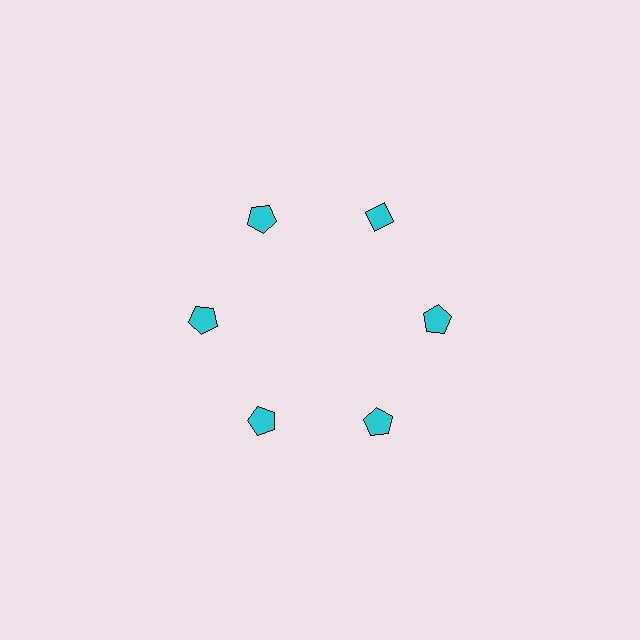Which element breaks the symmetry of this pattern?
The cyan diamond at roughly the 1 o'clock position breaks the symmetry. All other shapes are cyan pentagons.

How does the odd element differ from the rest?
It has a different shape: diamond instead of pentagon.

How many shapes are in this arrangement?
There are 6 shapes arranged in a ring pattern.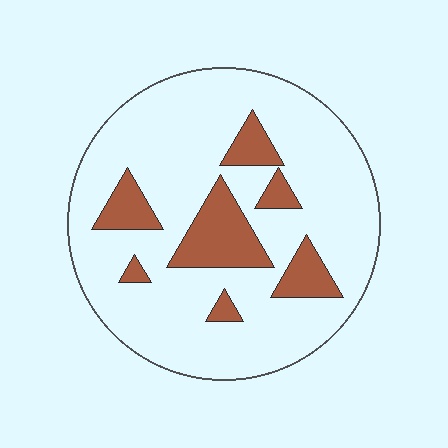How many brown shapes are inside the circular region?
7.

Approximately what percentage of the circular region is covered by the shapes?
Approximately 20%.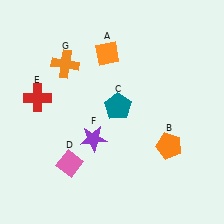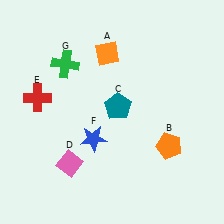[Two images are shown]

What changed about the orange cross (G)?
In Image 1, G is orange. In Image 2, it changed to green.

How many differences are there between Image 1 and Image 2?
There are 2 differences between the two images.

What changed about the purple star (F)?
In Image 1, F is purple. In Image 2, it changed to blue.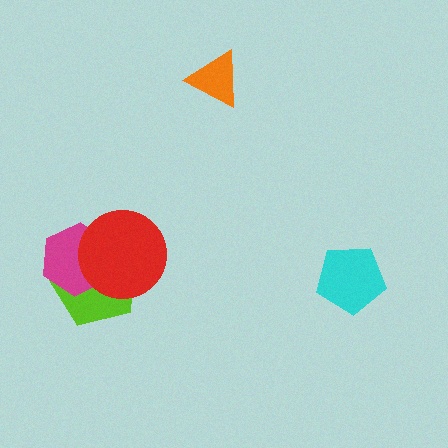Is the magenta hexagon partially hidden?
Yes, it is partially covered by another shape.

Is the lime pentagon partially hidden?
Yes, it is partially covered by another shape.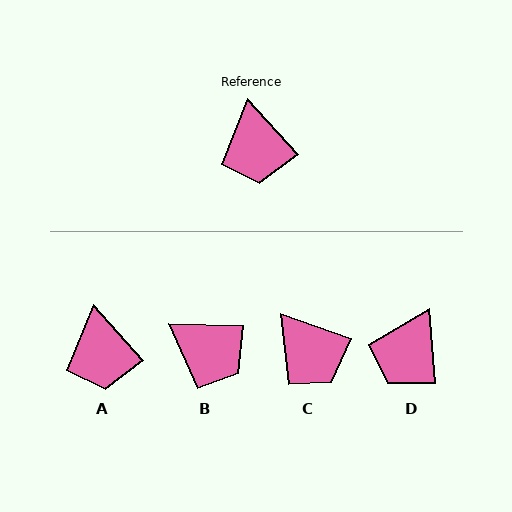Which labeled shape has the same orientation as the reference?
A.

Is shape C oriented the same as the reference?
No, it is off by about 29 degrees.